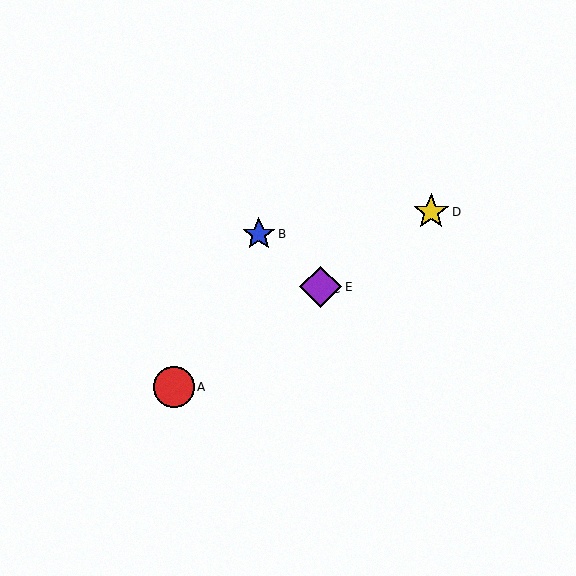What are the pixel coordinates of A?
Object A is at (174, 387).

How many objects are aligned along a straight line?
4 objects (A, C, D, E) are aligned along a straight line.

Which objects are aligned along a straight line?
Objects A, C, D, E are aligned along a straight line.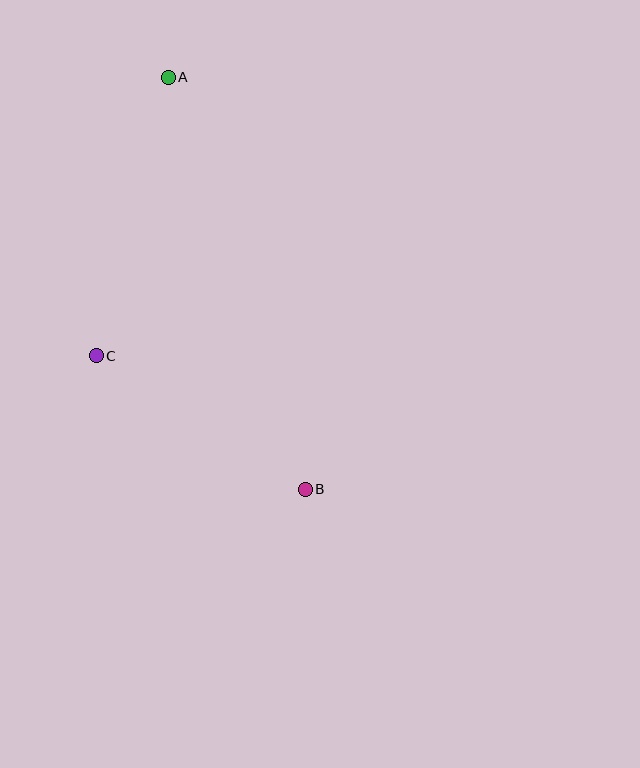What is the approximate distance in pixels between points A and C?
The distance between A and C is approximately 287 pixels.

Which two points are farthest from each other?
Points A and B are farthest from each other.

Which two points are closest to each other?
Points B and C are closest to each other.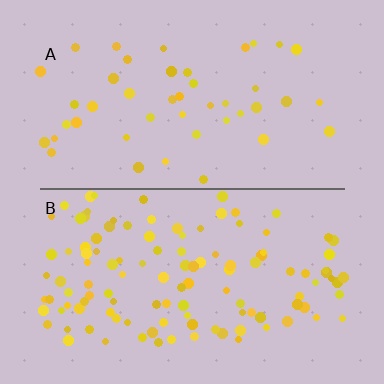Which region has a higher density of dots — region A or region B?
B (the bottom).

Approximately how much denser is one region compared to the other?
Approximately 2.6× — region B over region A.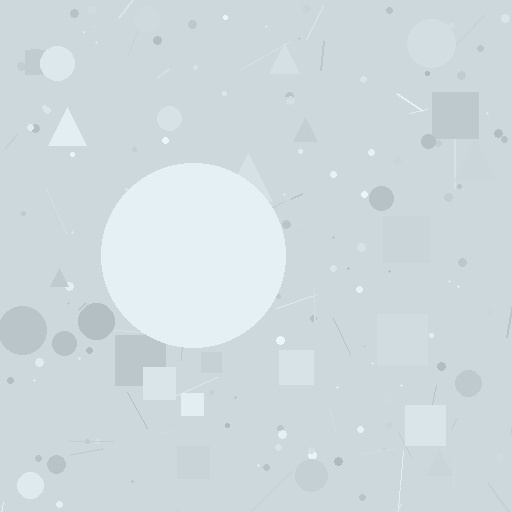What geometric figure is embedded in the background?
A circle is embedded in the background.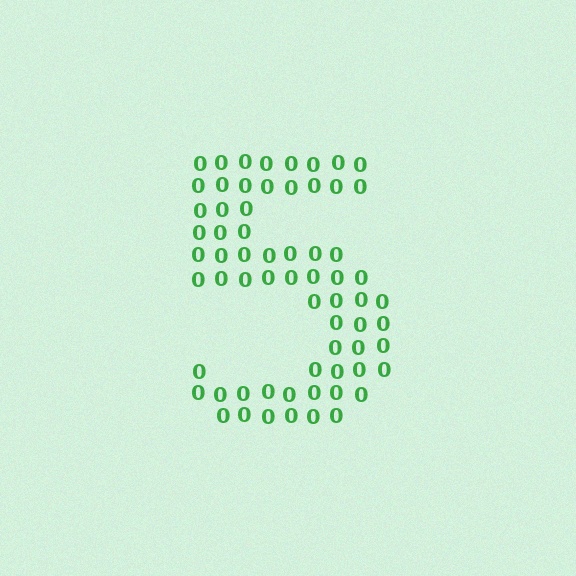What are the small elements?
The small elements are digit 0's.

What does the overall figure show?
The overall figure shows the digit 5.